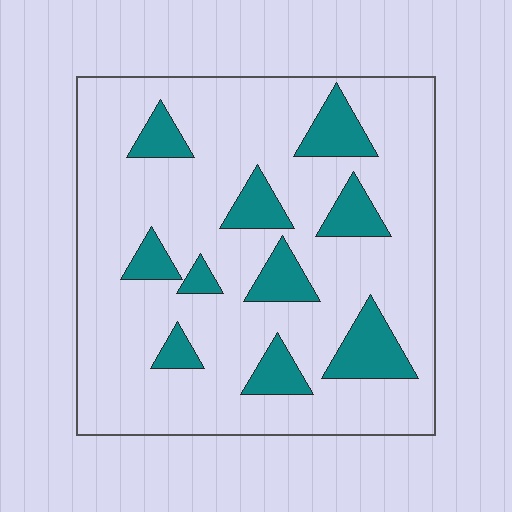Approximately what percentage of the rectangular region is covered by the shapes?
Approximately 20%.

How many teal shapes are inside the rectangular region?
10.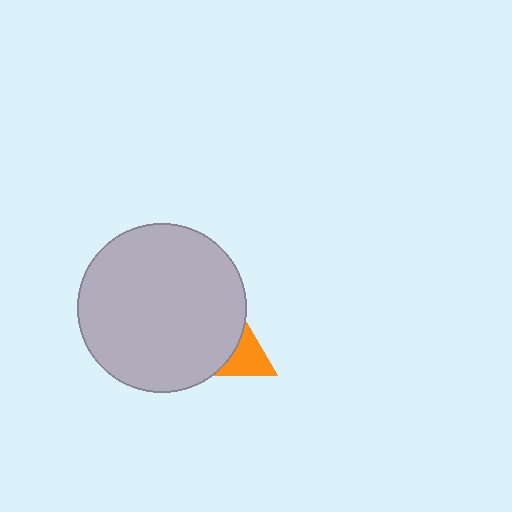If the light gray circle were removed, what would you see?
You would see the complete orange triangle.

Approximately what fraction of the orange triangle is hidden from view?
Roughly 68% of the orange triangle is hidden behind the light gray circle.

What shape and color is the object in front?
The object in front is a light gray circle.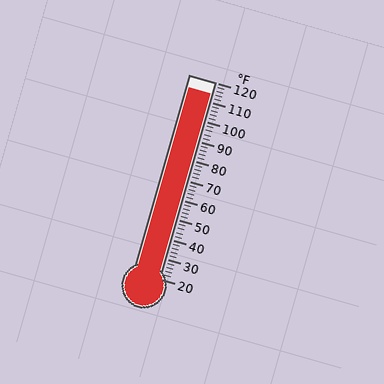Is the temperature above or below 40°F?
The temperature is above 40°F.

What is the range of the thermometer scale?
The thermometer scale ranges from 20°F to 120°F.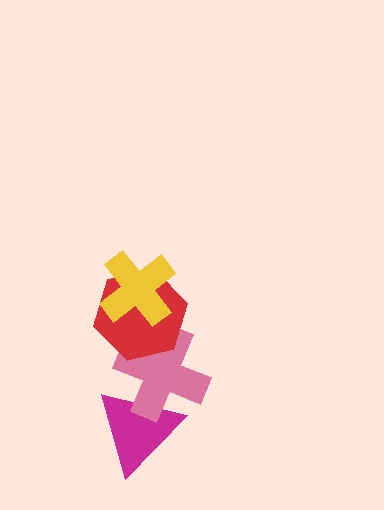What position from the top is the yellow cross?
The yellow cross is 1st from the top.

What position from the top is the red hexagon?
The red hexagon is 2nd from the top.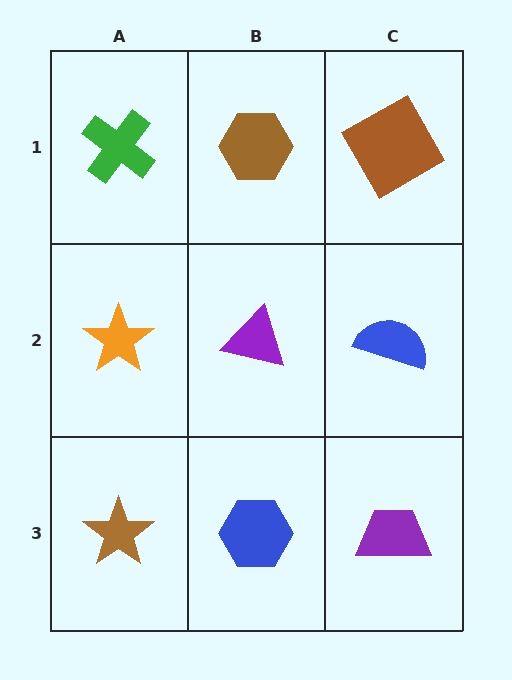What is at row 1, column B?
A brown hexagon.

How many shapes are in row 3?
3 shapes.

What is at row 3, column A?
A brown star.